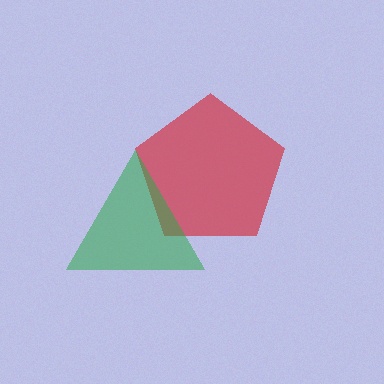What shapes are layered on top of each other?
The layered shapes are: a red pentagon, a green triangle.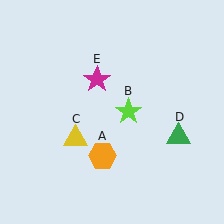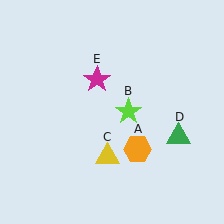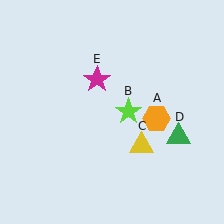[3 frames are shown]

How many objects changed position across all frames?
2 objects changed position: orange hexagon (object A), yellow triangle (object C).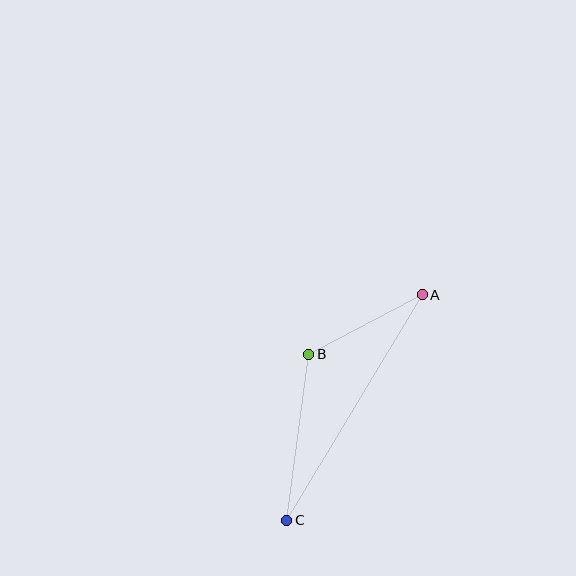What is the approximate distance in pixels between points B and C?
The distance between B and C is approximately 167 pixels.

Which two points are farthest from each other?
Points A and C are farthest from each other.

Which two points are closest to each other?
Points A and B are closest to each other.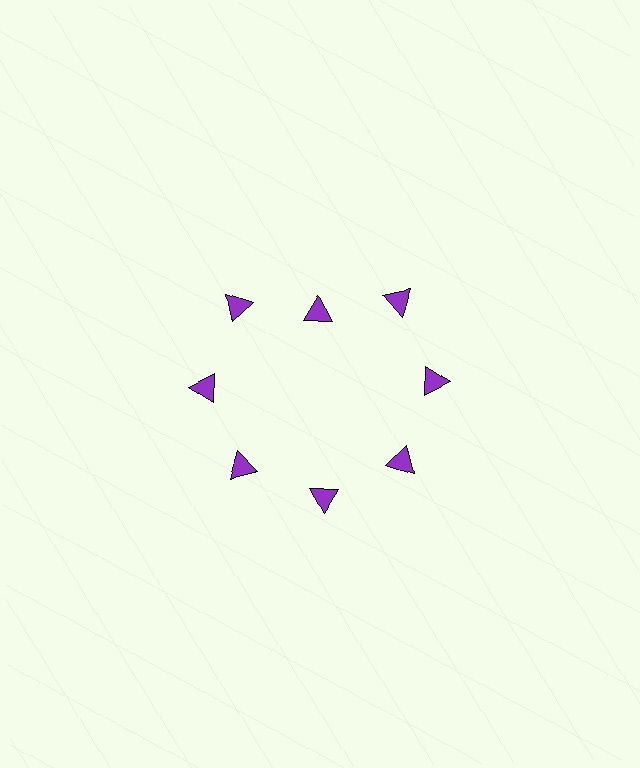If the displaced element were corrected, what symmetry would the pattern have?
It would have 8-fold rotational symmetry — the pattern would map onto itself every 45 degrees.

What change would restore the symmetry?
The symmetry would be restored by moving it outward, back onto the ring so that all 8 triangles sit at equal angles and equal distance from the center.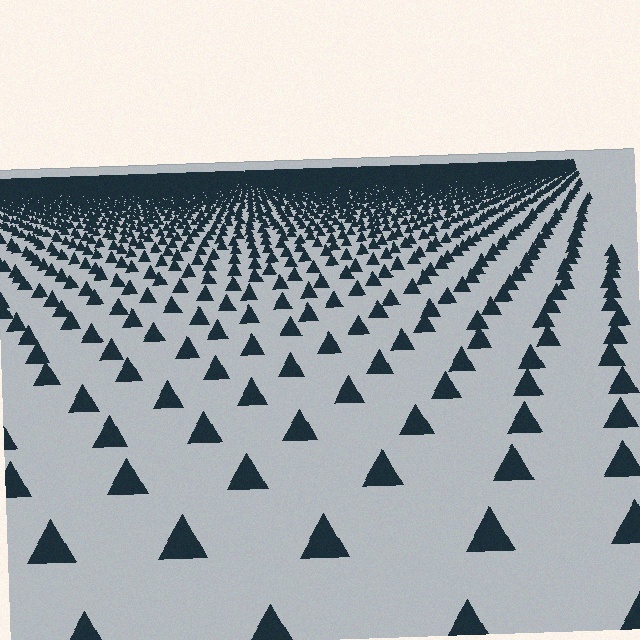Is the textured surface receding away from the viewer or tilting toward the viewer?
The surface is receding away from the viewer. Texture elements get smaller and denser toward the top.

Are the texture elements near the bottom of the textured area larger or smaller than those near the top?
Larger. Near the bottom, elements are closer to the viewer and appear at a bigger on-screen size.